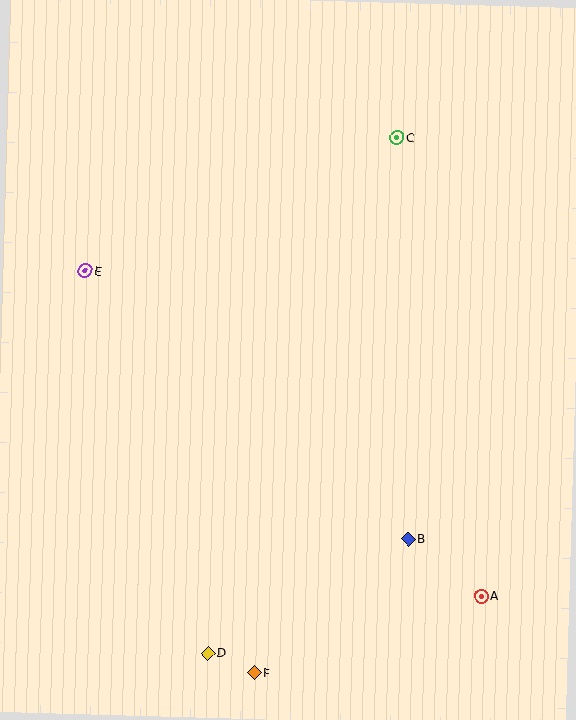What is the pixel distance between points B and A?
The distance between B and A is 93 pixels.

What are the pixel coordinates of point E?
Point E is at (85, 271).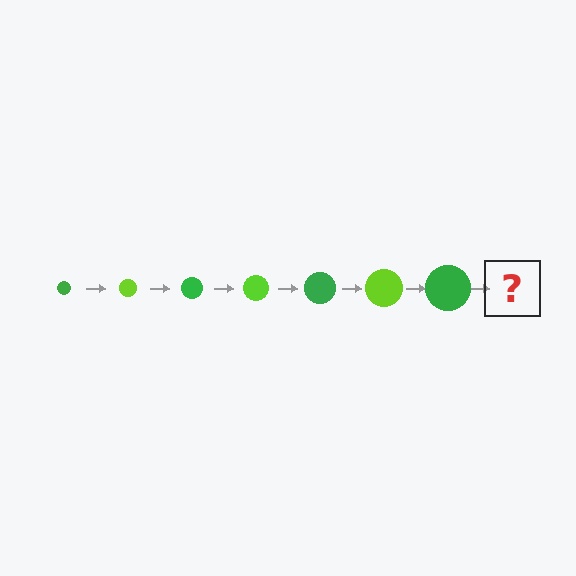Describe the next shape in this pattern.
It should be a lime circle, larger than the previous one.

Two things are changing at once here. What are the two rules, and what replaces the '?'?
The two rules are that the circle grows larger each step and the color cycles through green and lime. The '?' should be a lime circle, larger than the previous one.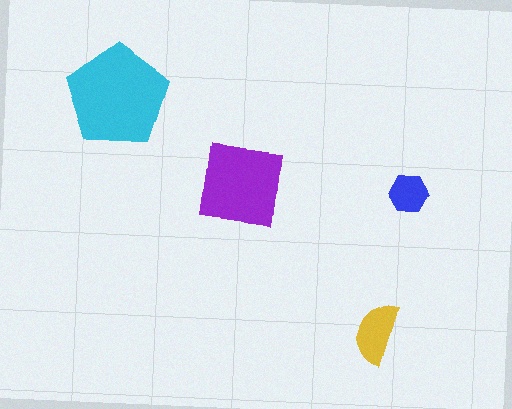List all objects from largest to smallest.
The cyan pentagon, the purple square, the yellow semicircle, the blue hexagon.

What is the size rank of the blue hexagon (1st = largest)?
4th.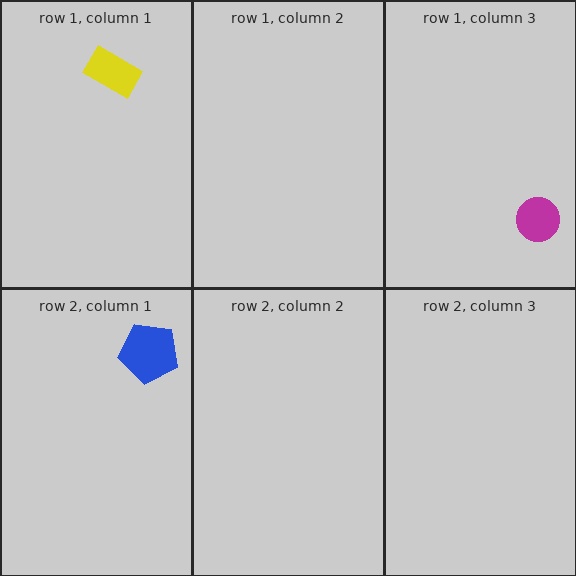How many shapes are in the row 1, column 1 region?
1.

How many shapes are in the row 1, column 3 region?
1.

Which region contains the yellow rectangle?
The row 1, column 1 region.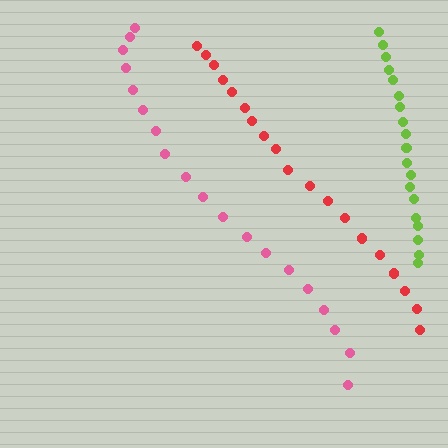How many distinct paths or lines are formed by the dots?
There are 3 distinct paths.